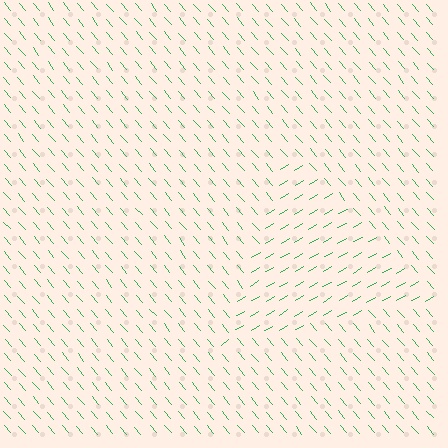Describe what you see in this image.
The image is filled with small green line segments. A triangle region in the image has lines oriented differently from the surrounding lines, creating a visible texture boundary.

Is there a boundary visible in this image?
Yes, there is a texture boundary formed by a change in line orientation.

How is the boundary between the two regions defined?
The boundary is defined purely by a change in line orientation (approximately 80 degrees difference). All lines are the same color and thickness.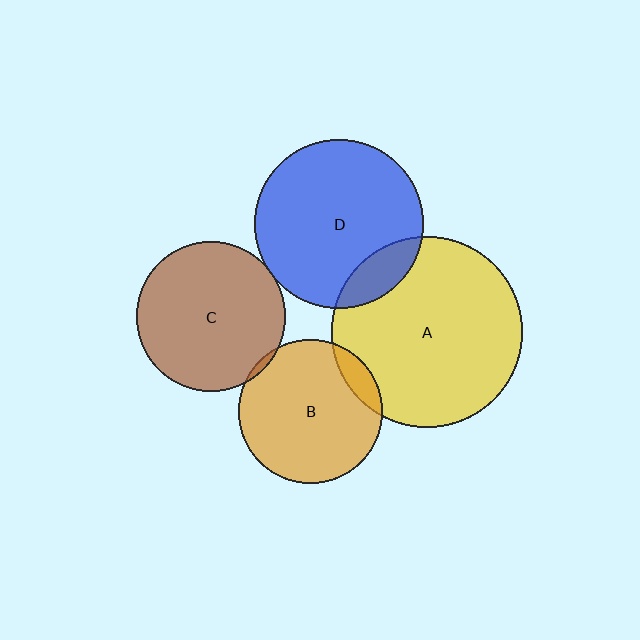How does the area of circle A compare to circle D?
Approximately 1.3 times.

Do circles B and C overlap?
Yes.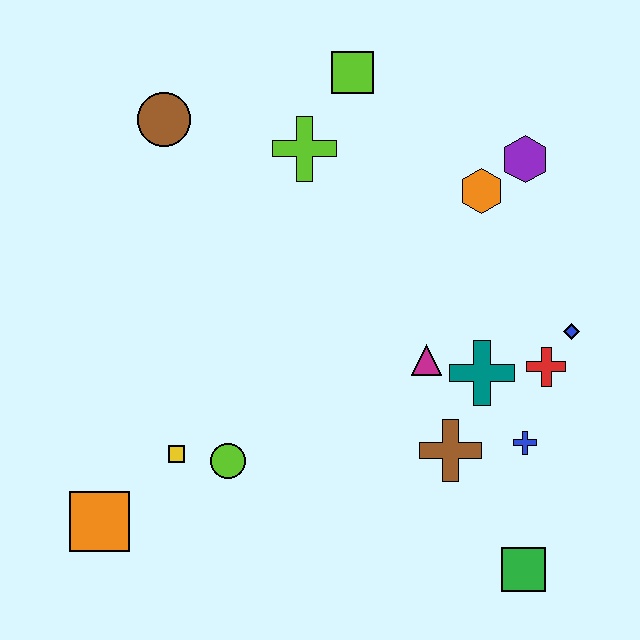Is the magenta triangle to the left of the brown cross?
Yes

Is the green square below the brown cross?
Yes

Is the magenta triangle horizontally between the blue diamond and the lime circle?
Yes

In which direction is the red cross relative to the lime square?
The red cross is below the lime square.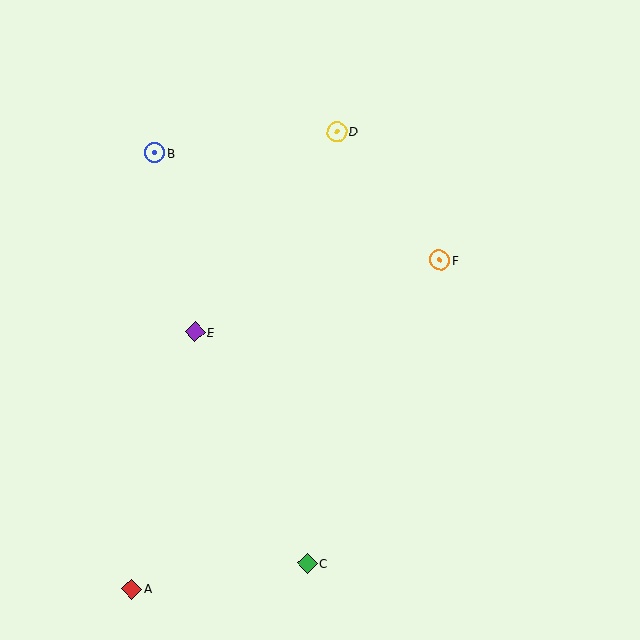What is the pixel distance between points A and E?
The distance between A and E is 264 pixels.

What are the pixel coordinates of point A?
Point A is at (132, 589).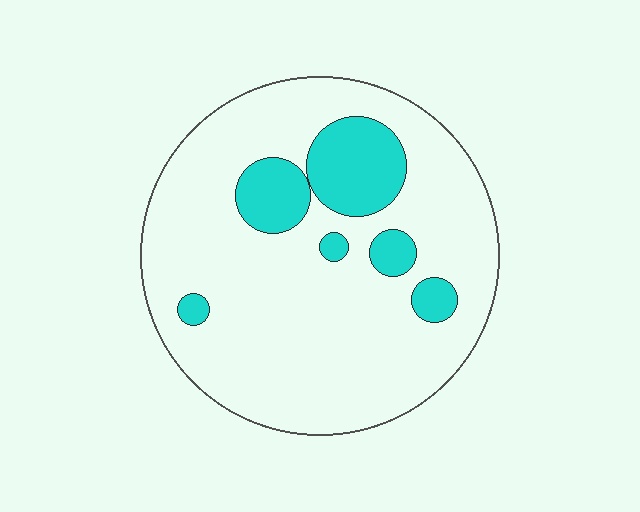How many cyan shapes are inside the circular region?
6.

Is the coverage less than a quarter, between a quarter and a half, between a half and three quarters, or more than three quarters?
Less than a quarter.